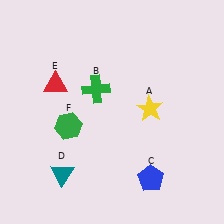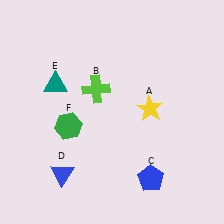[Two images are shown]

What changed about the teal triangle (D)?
In Image 1, D is teal. In Image 2, it changed to blue.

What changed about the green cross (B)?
In Image 1, B is green. In Image 2, it changed to lime.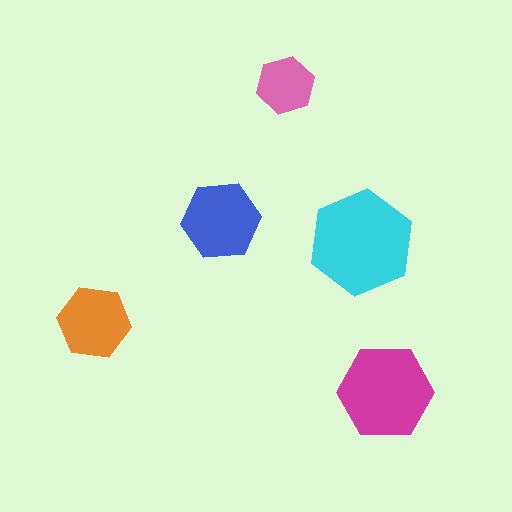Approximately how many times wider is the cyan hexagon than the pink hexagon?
About 2 times wider.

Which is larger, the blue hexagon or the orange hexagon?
The blue one.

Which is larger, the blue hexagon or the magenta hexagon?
The magenta one.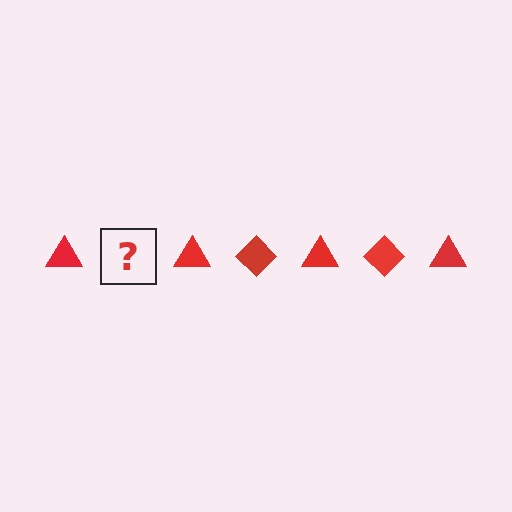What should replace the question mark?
The question mark should be replaced with a red diamond.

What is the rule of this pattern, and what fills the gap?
The rule is that the pattern cycles through triangle, diamond shapes in red. The gap should be filled with a red diamond.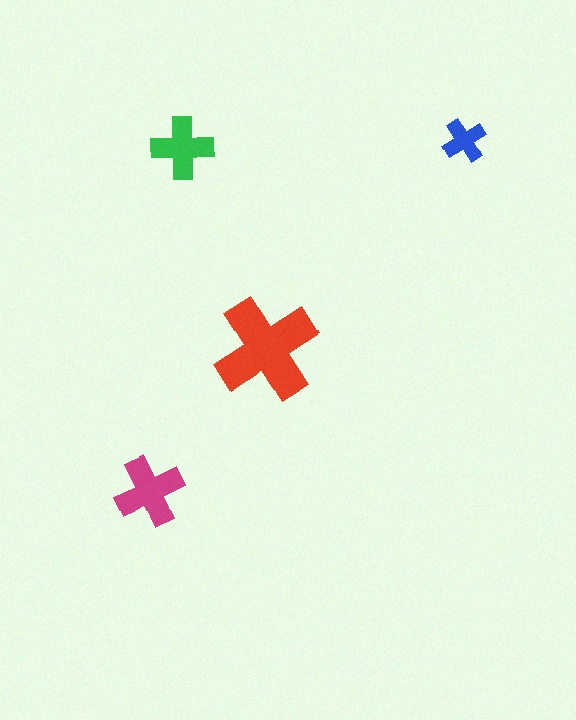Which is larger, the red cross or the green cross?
The red one.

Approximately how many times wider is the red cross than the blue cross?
About 2.5 times wider.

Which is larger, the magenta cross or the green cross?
The magenta one.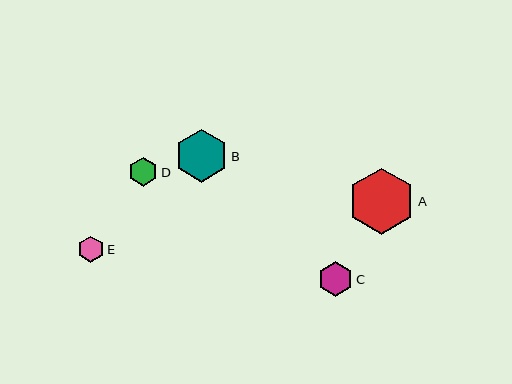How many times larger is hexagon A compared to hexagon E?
Hexagon A is approximately 2.6 times the size of hexagon E.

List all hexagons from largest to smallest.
From largest to smallest: A, B, C, D, E.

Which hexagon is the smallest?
Hexagon E is the smallest with a size of approximately 26 pixels.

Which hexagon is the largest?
Hexagon A is the largest with a size of approximately 66 pixels.